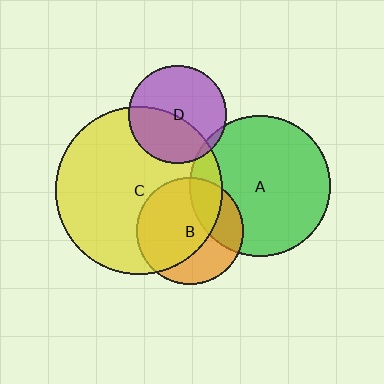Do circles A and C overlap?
Yes.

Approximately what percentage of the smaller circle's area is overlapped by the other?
Approximately 15%.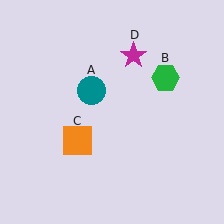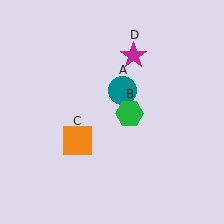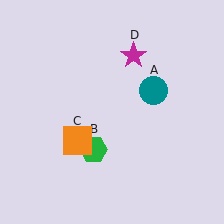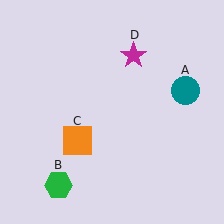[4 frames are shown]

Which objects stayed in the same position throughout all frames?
Orange square (object C) and magenta star (object D) remained stationary.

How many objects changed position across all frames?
2 objects changed position: teal circle (object A), green hexagon (object B).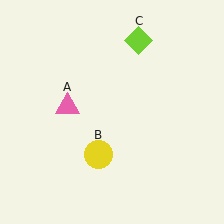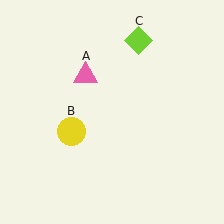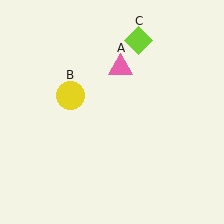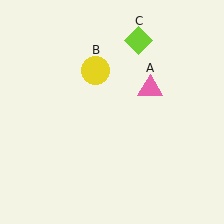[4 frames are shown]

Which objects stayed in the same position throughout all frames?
Lime diamond (object C) remained stationary.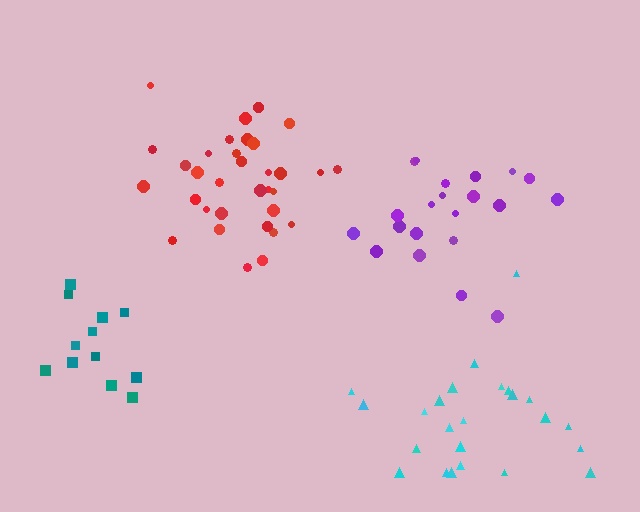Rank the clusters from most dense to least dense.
red, purple, teal, cyan.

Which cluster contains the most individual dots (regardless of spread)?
Red (33).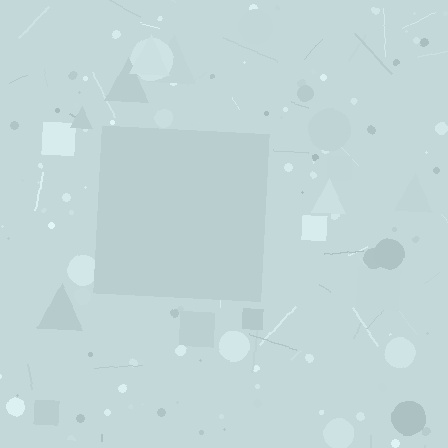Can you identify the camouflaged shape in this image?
The camouflaged shape is a square.